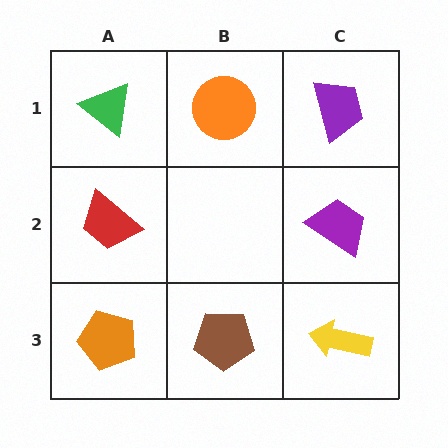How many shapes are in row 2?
2 shapes.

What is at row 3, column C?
A yellow arrow.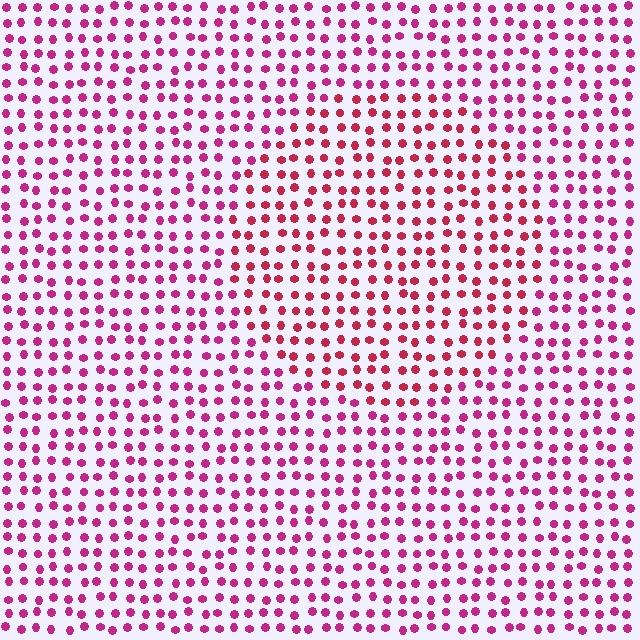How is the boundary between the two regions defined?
The boundary is defined purely by a slight shift in hue (about 25 degrees). Spacing, size, and orientation are identical on both sides.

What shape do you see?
I see a circle.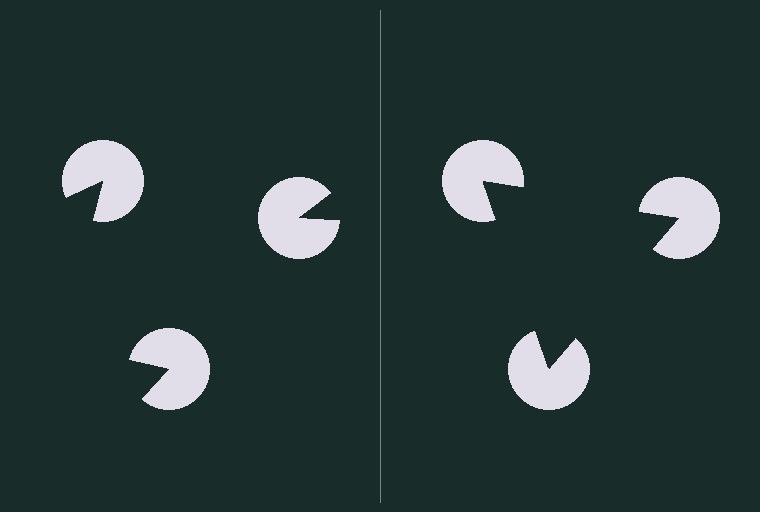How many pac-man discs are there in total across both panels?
6 — 3 on each side.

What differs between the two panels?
The pac-man discs are positioned identically on both sides; only the wedge orientations differ. On the right they align to a triangle; on the left they are misaligned.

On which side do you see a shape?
An illusory triangle appears on the right side. On the left side the wedge cuts are rotated, so no coherent shape forms.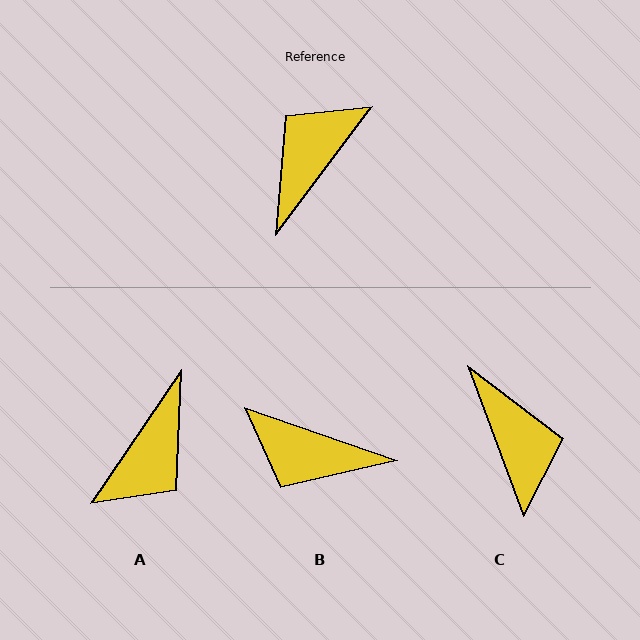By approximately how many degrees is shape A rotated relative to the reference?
Approximately 177 degrees clockwise.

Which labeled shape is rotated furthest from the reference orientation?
A, about 177 degrees away.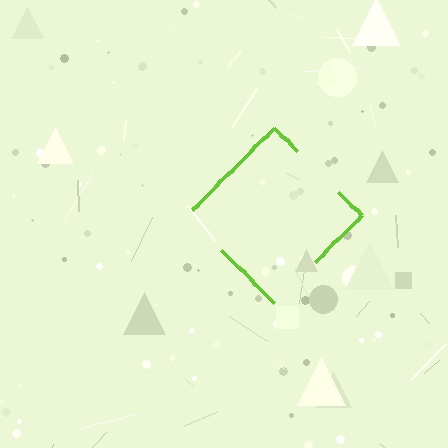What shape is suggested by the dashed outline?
The dashed outline suggests a diamond.